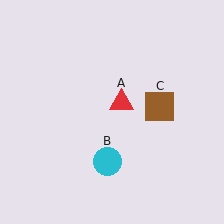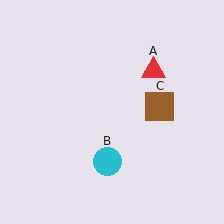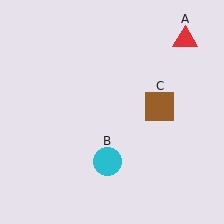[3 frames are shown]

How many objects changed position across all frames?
1 object changed position: red triangle (object A).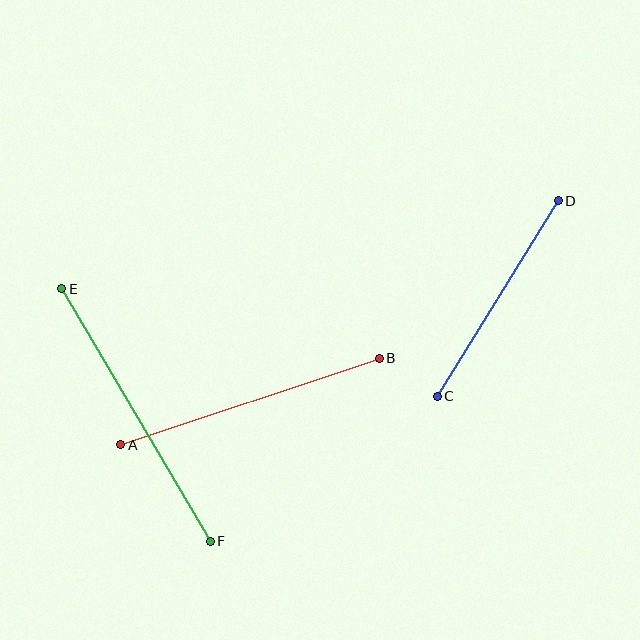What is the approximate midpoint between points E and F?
The midpoint is at approximately (136, 415) pixels.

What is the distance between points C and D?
The distance is approximately 230 pixels.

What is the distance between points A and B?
The distance is approximately 273 pixels.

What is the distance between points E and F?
The distance is approximately 293 pixels.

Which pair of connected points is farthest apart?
Points E and F are farthest apart.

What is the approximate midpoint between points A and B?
The midpoint is at approximately (250, 402) pixels.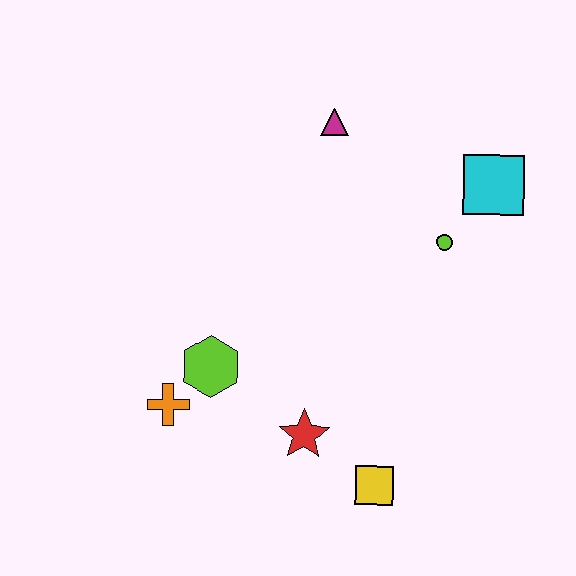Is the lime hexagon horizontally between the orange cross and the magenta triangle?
Yes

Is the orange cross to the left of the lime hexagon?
Yes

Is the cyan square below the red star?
No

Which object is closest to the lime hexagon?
The orange cross is closest to the lime hexagon.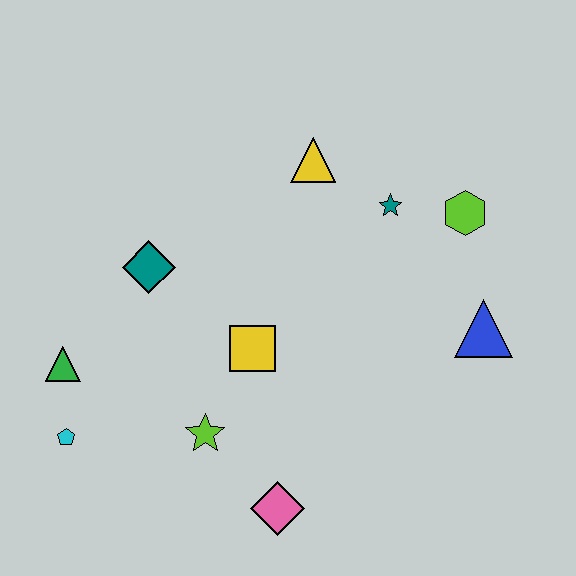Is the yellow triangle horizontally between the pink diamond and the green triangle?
No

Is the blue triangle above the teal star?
No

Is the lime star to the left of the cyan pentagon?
No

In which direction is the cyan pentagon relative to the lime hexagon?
The cyan pentagon is to the left of the lime hexagon.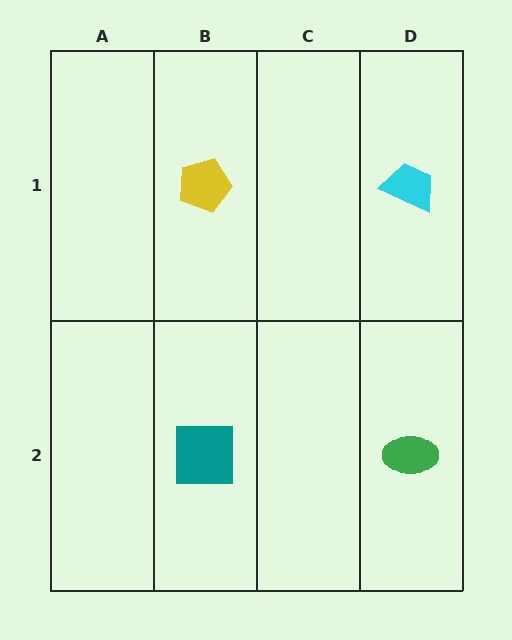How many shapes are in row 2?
2 shapes.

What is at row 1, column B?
A yellow pentagon.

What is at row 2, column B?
A teal square.